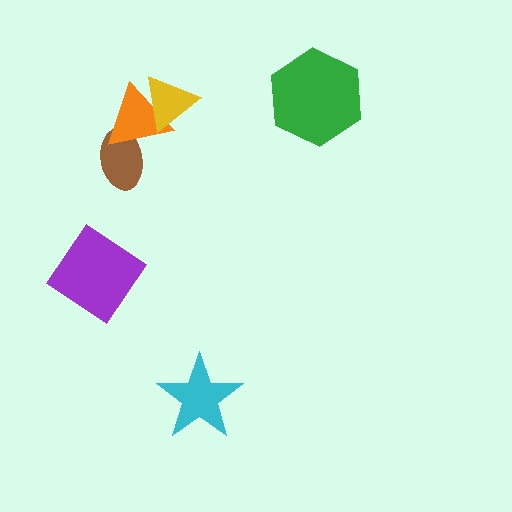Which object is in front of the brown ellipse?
The orange triangle is in front of the brown ellipse.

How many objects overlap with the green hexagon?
0 objects overlap with the green hexagon.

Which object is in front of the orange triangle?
The yellow triangle is in front of the orange triangle.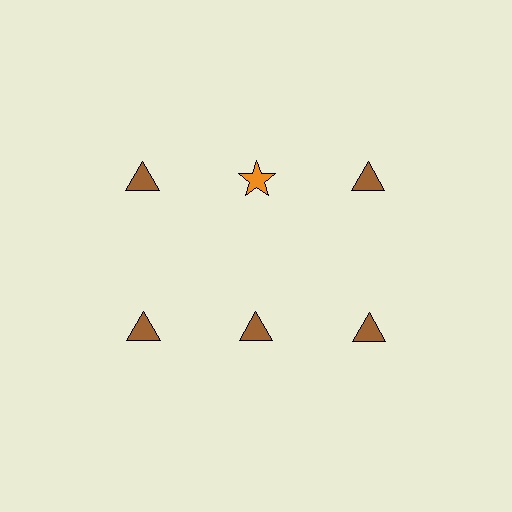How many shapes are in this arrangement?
There are 6 shapes arranged in a grid pattern.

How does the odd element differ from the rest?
It differs in both color (orange instead of brown) and shape (star instead of triangle).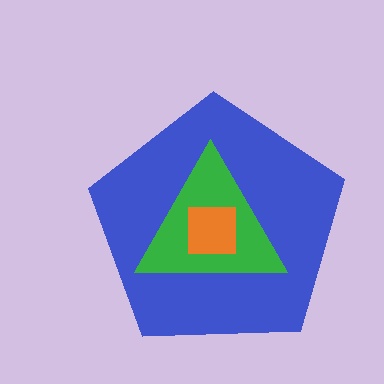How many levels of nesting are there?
3.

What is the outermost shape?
The blue pentagon.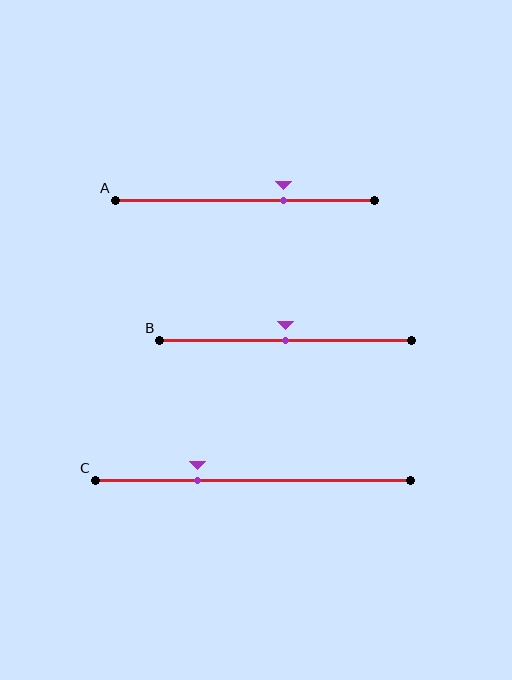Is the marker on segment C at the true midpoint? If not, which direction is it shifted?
No, the marker on segment C is shifted to the left by about 18% of the segment length.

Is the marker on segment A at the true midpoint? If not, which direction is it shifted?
No, the marker on segment A is shifted to the right by about 15% of the segment length.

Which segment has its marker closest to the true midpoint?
Segment B has its marker closest to the true midpoint.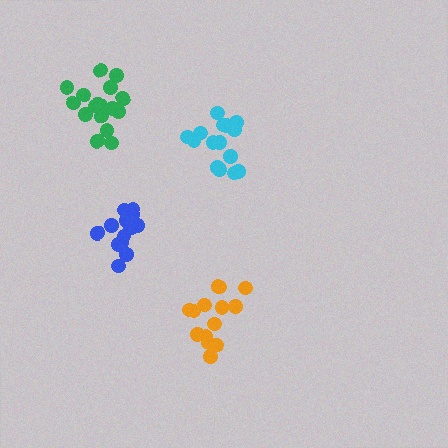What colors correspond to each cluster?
The clusters are colored: orange, cyan, green, blue.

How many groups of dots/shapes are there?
There are 4 groups.